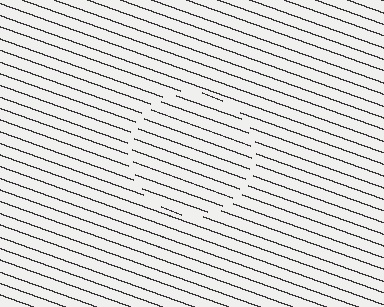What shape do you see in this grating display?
An illusory circle. The interior of the shape contains the same grating, shifted by half a period — the contour is defined by the phase discontinuity where line-ends from the inner and outer gratings abut.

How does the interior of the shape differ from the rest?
The interior of the shape contains the same grating, shifted by half a period — the contour is defined by the phase discontinuity where line-ends from the inner and outer gratings abut.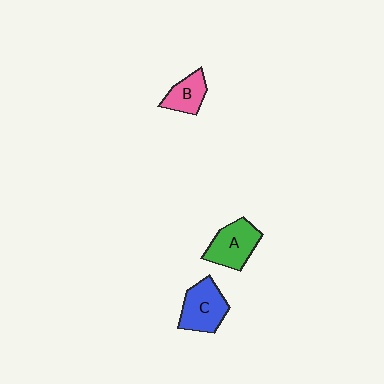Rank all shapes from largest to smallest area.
From largest to smallest: C (blue), A (green), B (pink).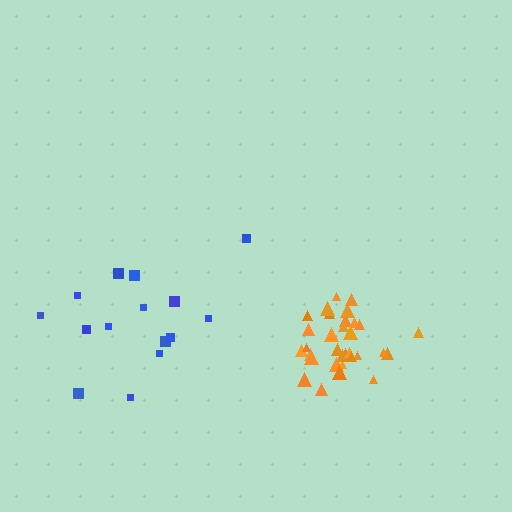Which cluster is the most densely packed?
Orange.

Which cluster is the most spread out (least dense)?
Blue.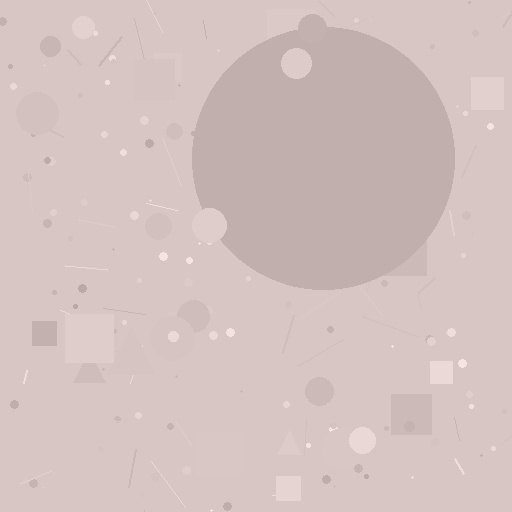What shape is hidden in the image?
A circle is hidden in the image.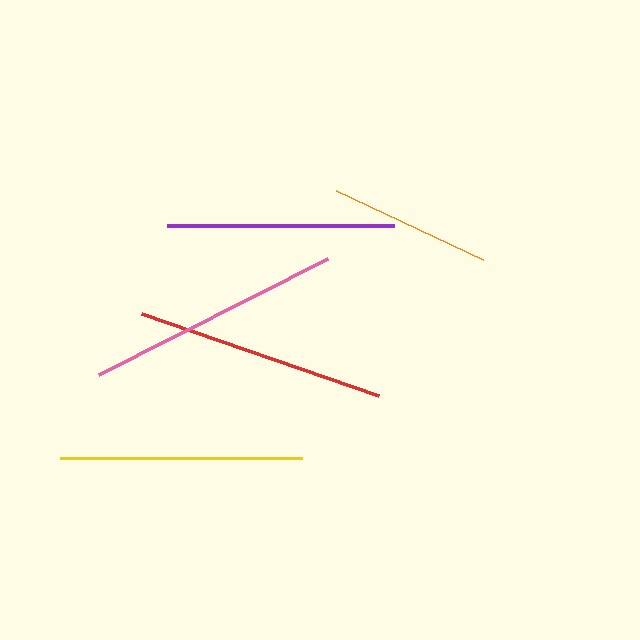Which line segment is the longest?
The pink line is the longest at approximately 257 pixels.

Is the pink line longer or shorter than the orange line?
The pink line is longer than the orange line.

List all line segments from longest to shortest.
From longest to shortest: pink, red, yellow, purple, orange.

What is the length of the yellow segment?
The yellow segment is approximately 242 pixels long.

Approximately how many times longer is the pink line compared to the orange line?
The pink line is approximately 1.6 times the length of the orange line.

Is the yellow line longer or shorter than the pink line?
The pink line is longer than the yellow line.